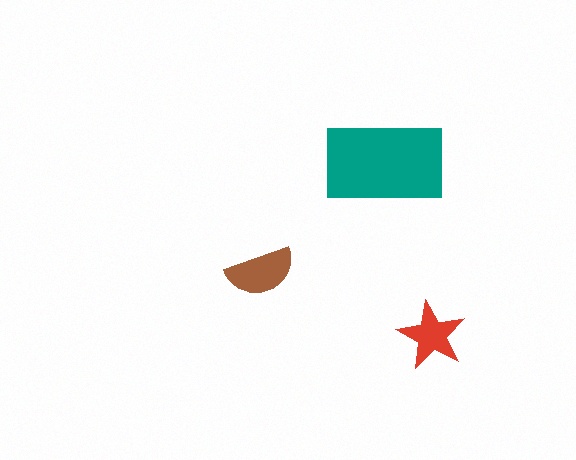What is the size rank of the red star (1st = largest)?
3rd.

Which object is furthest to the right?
The red star is rightmost.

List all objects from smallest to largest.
The red star, the brown semicircle, the teal rectangle.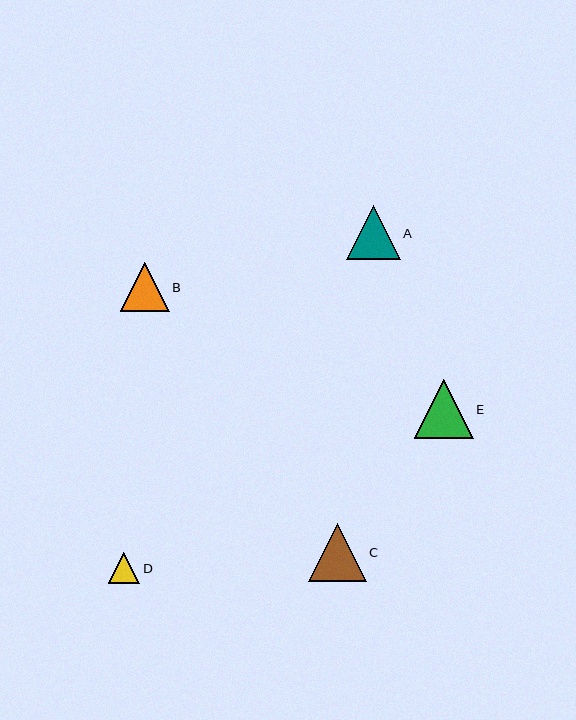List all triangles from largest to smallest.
From largest to smallest: E, C, A, B, D.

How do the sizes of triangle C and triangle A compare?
Triangle C and triangle A are approximately the same size.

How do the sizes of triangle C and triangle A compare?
Triangle C and triangle A are approximately the same size.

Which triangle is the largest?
Triangle E is the largest with a size of approximately 59 pixels.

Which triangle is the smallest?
Triangle D is the smallest with a size of approximately 32 pixels.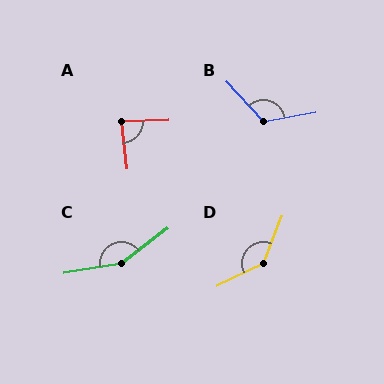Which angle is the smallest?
A, at approximately 85 degrees.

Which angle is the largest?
C, at approximately 152 degrees.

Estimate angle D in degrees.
Approximately 137 degrees.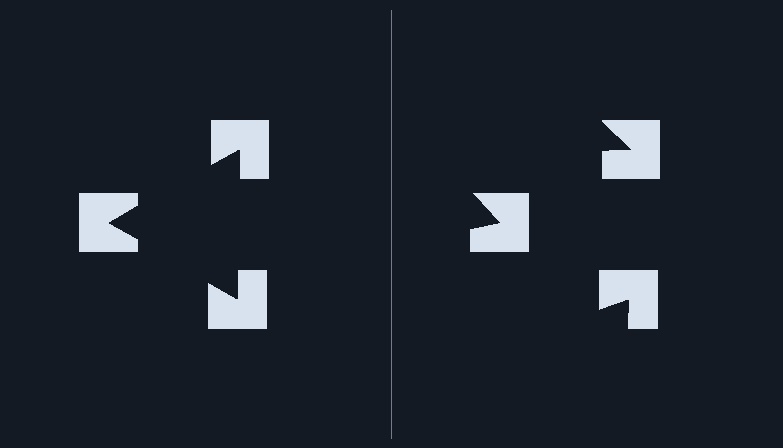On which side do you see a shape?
An illusory triangle appears on the left side. On the right side the wedge cuts are rotated, so no coherent shape forms.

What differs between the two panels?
The notched squares are positioned identically on both sides; only the wedge orientations differ. On the left they align to a triangle; on the right they are misaligned.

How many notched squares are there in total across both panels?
6 — 3 on each side.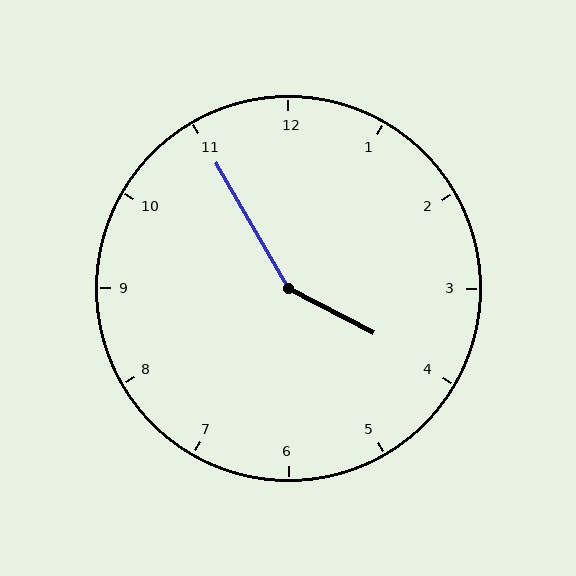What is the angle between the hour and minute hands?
Approximately 148 degrees.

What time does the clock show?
3:55.